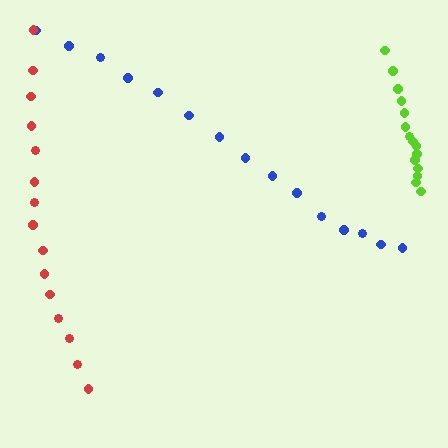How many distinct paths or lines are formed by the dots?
There are 3 distinct paths.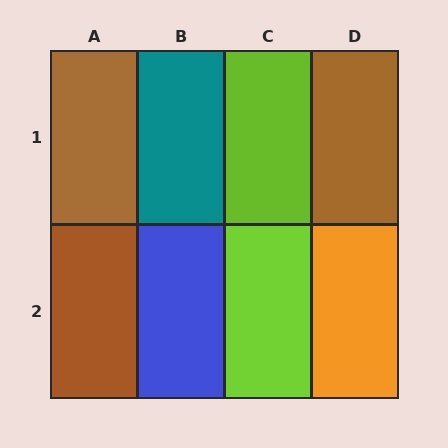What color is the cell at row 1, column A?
Brown.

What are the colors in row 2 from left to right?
Brown, blue, lime, orange.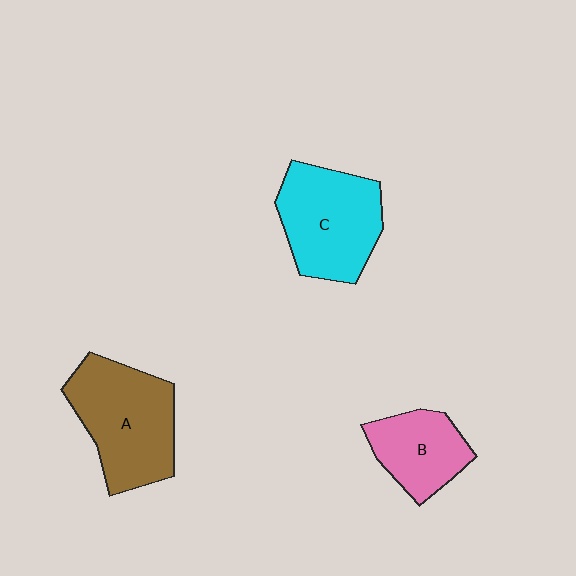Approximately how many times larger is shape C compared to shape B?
Approximately 1.5 times.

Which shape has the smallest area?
Shape B (pink).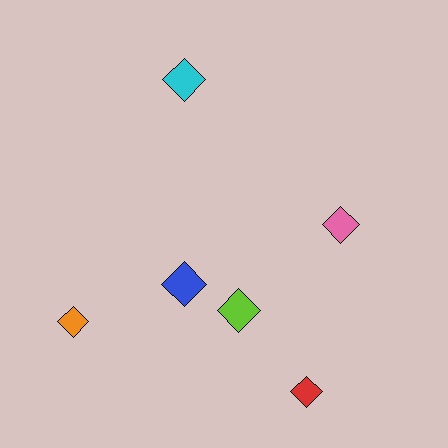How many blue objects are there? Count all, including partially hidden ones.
There is 1 blue object.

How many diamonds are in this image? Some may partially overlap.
There are 6 diamonds.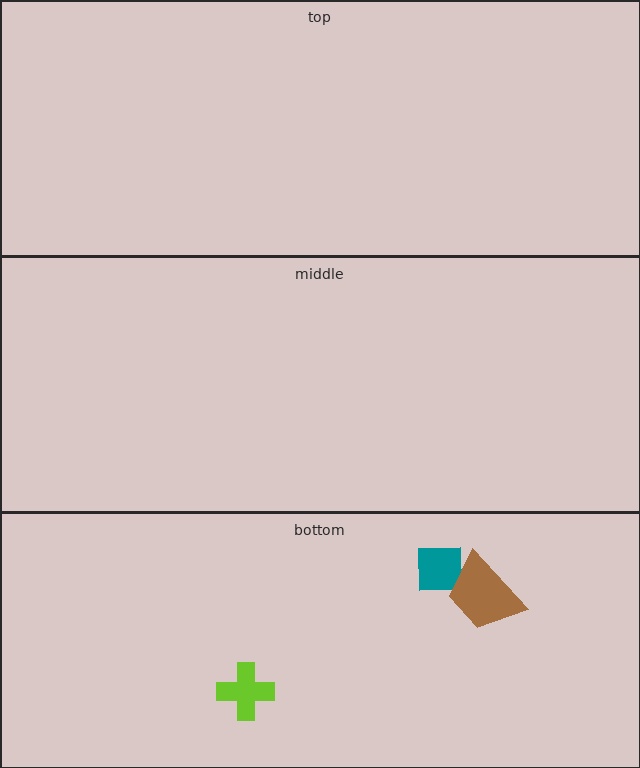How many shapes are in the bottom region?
3.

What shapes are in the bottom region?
The teal square, the lime cross, the brown trapezoid.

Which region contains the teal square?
The bottom region.